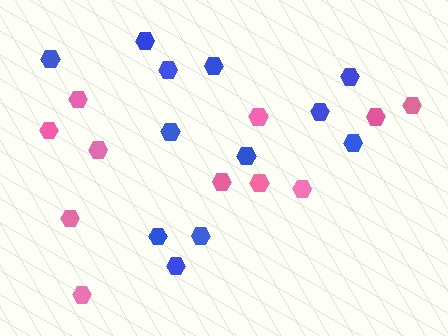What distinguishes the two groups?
There are 2 groups: one group of blue hexagons (12) and one group of pink hexagons (11).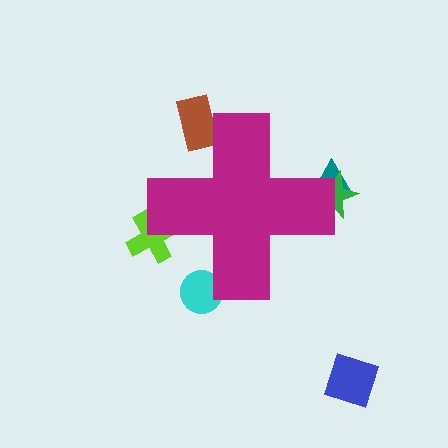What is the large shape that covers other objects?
A magenta cross.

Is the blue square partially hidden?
No, the blue square is fully visible.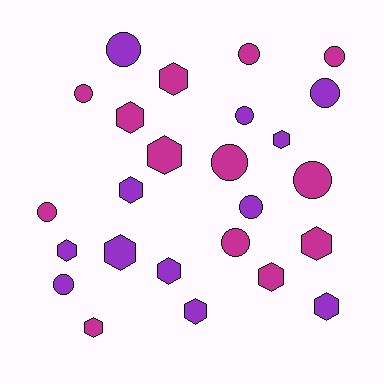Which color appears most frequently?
Magenta, with 13 objects.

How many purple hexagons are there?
There are 7 purple hexagons.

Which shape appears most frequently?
Hexagon, with 13 objects.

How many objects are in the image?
There are 25 objects.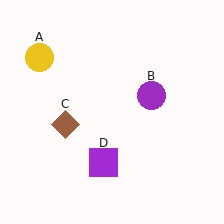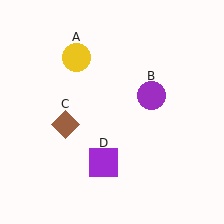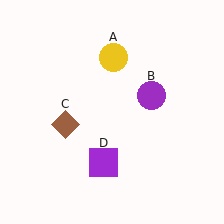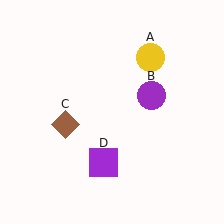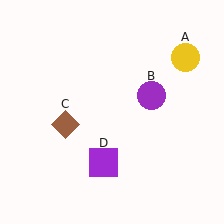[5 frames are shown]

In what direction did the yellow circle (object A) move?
The yellow circle (object A) moved right.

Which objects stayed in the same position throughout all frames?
Purple circle (object B) and brown diamond (object C) and purple square (object D) remained stationary.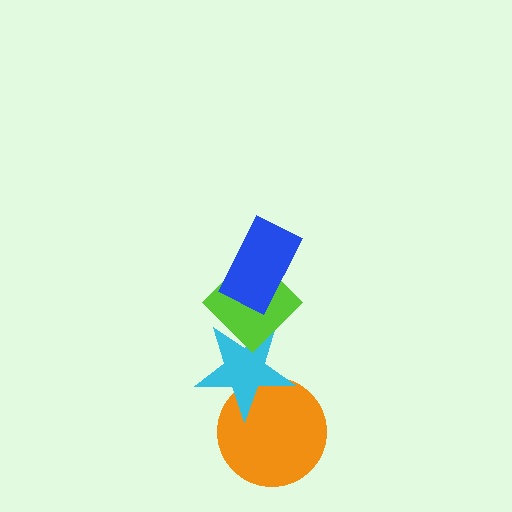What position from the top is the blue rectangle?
The blue rectangle is 1st from the top.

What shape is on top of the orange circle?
The cyan star is on top of the orange circle.